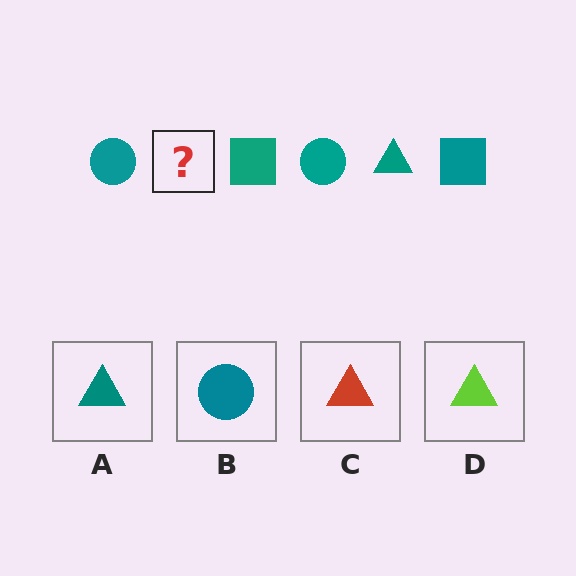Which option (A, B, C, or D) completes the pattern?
A.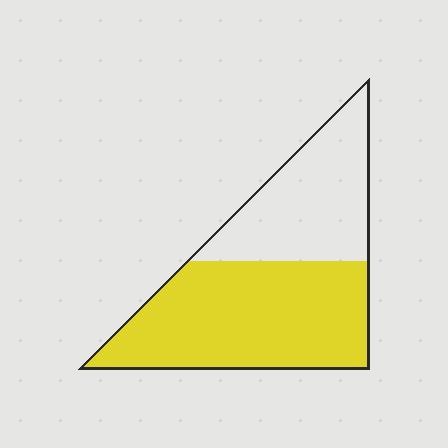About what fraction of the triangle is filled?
About three fifths (3/5).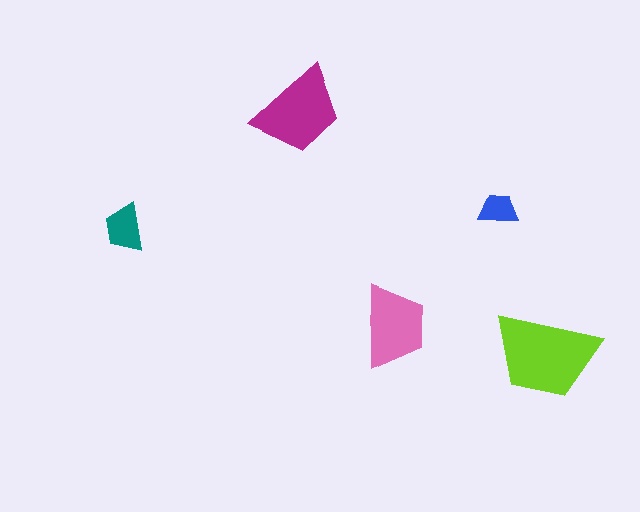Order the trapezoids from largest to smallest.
the lime one, the magenta one, the pink one, the teal one, the blue one.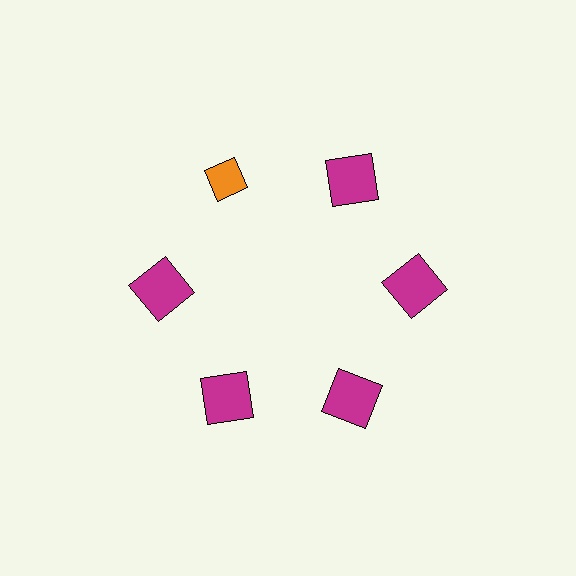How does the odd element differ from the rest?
It differs in both color (orange instead of magenta) and shape (diamond instead of square).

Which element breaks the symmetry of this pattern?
The orange diamond at roughly the 11 o'clock position breaks the symmetry. All other shapes are magenta squares.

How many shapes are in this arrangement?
There are 6 shapes arranged in a ring pattern.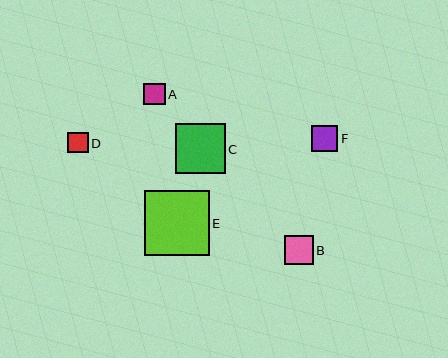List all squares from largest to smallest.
From largest to smallest: E, C, B, F, A, D.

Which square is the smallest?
Square D is the smallest with a size of approximately 21 pixels.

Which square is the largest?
Square E is the largest with a size of approximately 65 pixels.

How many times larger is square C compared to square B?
Square C is approximately 1.7 times the size of square B.